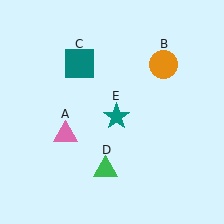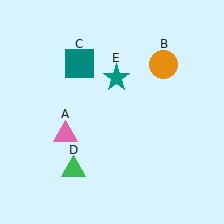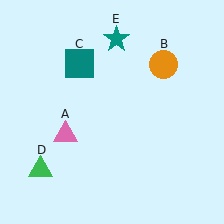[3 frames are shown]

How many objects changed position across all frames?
2 objects changed position: green triangle (object D), teal star (object E).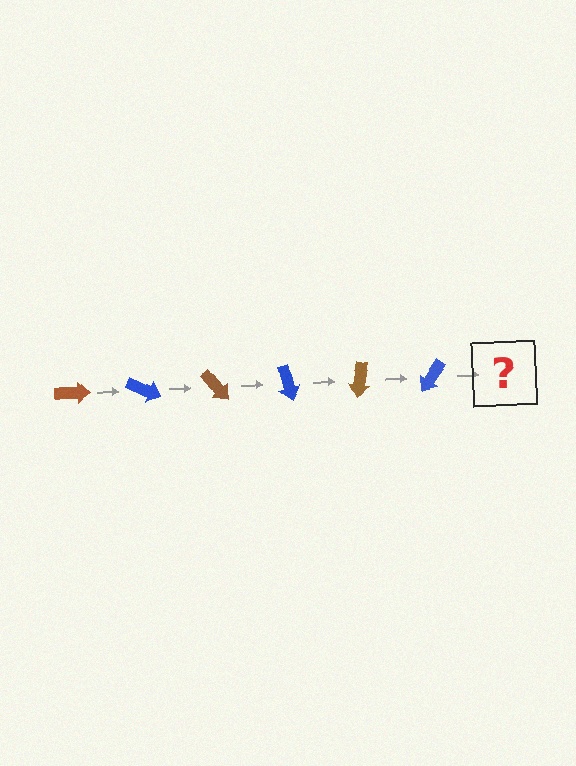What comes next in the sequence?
The next element should be a brown arrow, rotated 150 degrees from the start.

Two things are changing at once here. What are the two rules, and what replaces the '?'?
The two rules are that it rotates 25 degrees each step and the color cycles through brown and blue. The '?' should be a brown arrow, rotated 150 degrees from the start.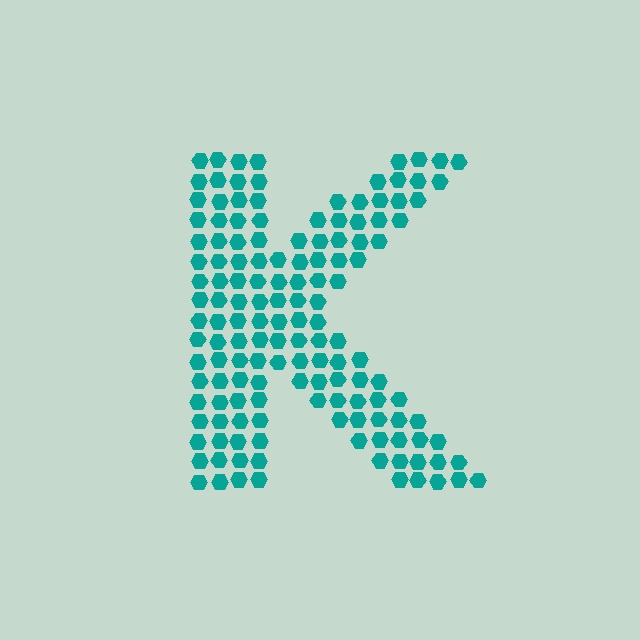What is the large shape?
The large shape is the letter K.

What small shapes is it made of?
It is made of small hexagons.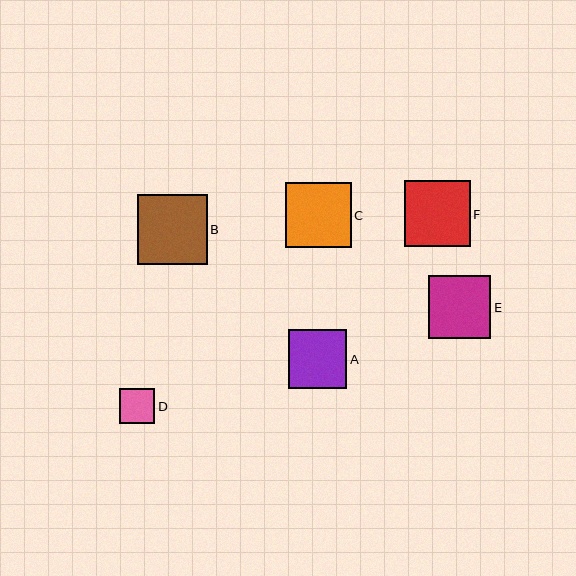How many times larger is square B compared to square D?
Square B is approximately 2.0 times the size of square D.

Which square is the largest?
Square B is the largest with a size of approximately 70 pixels.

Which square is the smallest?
Square D is the smallest with a size of approximately 35 pixels.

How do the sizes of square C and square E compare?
Square C and square E are approximately the same size.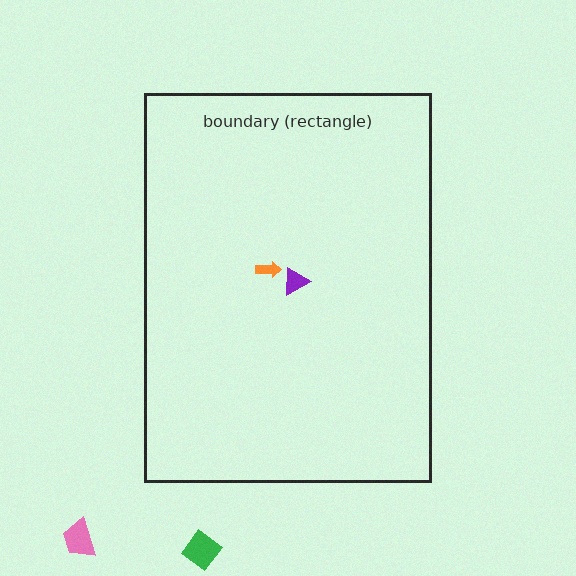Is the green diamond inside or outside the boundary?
Outside.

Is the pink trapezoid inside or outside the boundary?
Outside.